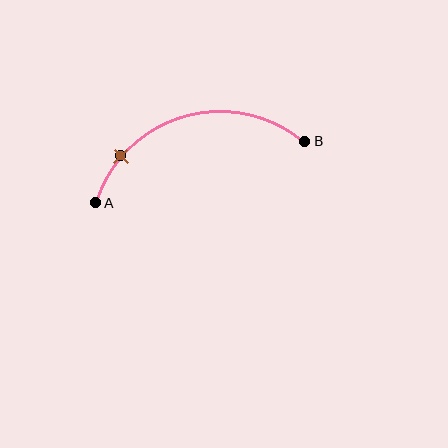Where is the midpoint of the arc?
The arc midpoint is the point on the curve farthest from the straight line joining A and B. It sits above that line.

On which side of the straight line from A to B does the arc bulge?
The arc bulges above the straight line connecting A and B.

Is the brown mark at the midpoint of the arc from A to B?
No. The brown mark lies on the arc but is closer to endpoint A. The arc midpoint would be at the point on the curve equidistant along the arc from both A and B.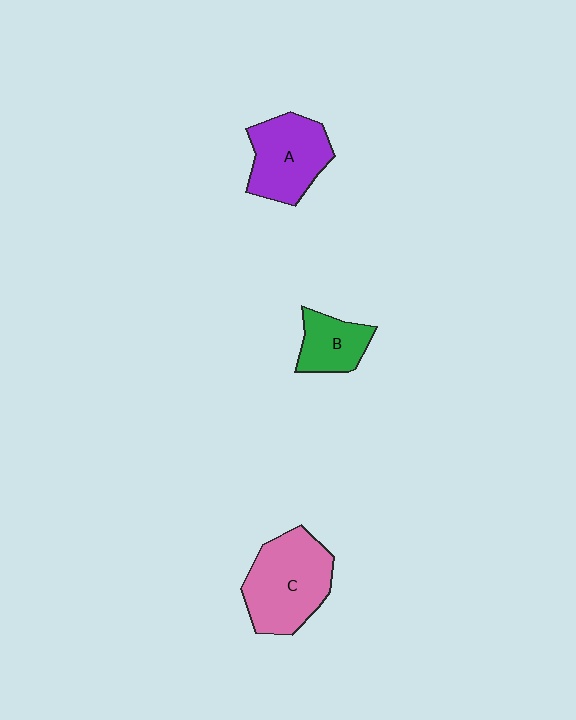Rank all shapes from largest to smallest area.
From largest to smallest: C (pink), A (purple), B (green).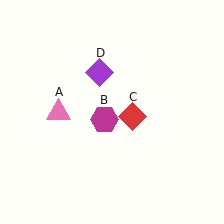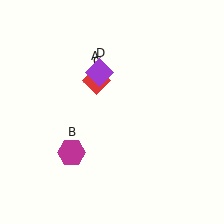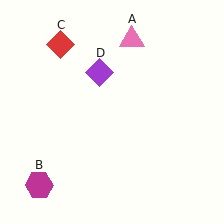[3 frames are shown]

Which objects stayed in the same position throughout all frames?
Purple diamond (object D) remained stationary.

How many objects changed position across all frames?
3 objects changed position: pink triangle (object A), magenta hexagon (object B), red diamond (object C).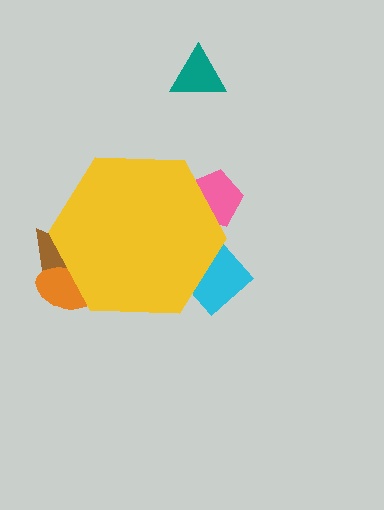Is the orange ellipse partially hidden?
Yes, the orange ellipse is partially hidden behind the yellow hexagon.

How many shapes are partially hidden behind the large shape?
4 shapes are partially hidden.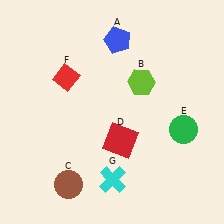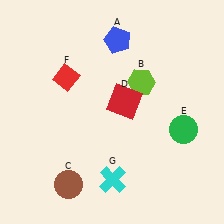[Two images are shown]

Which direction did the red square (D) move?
The red square (D) moved up.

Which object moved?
The red square (D) moved up.